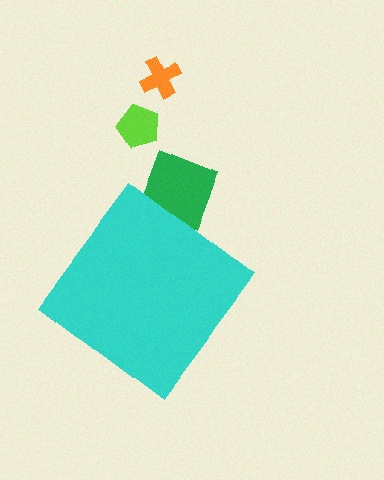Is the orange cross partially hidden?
No, the orange cross is fully visible.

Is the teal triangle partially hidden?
Yes, the teal triangle is partially hidden behind the cyan diamond.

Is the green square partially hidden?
Yes, the green square is partially hidden behind the cyan diamond.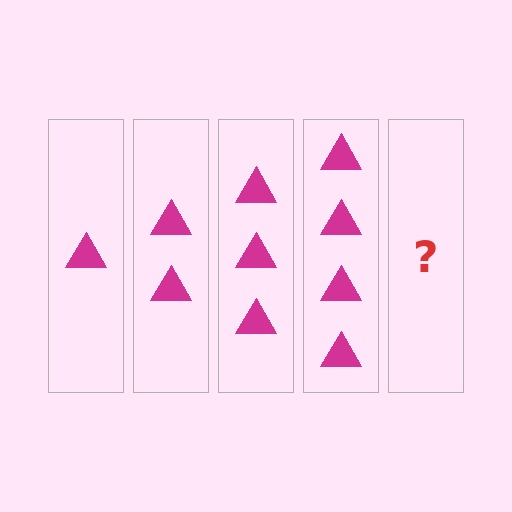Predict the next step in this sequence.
The next step is 5 triangles.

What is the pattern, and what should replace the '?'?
The pattern is that each step adds one more triangle. The '?' should be 5 triangles.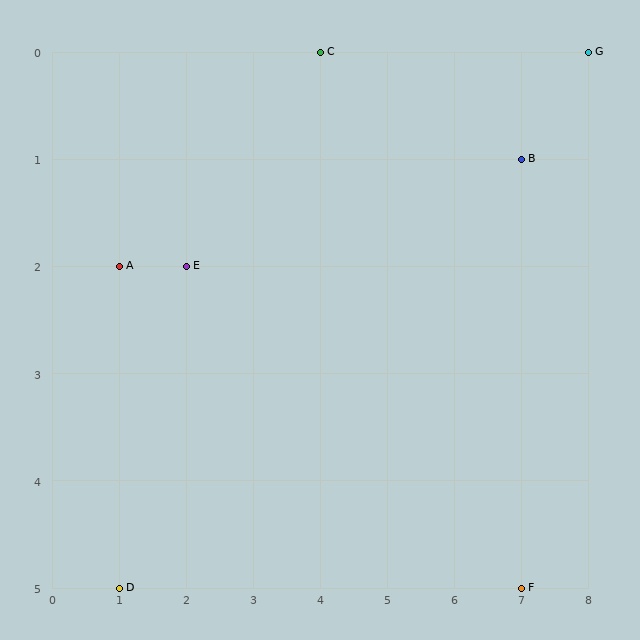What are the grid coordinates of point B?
Point B is at grid coordinates (7, 1).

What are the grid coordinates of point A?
Point A is at grid coordinates (1, 2).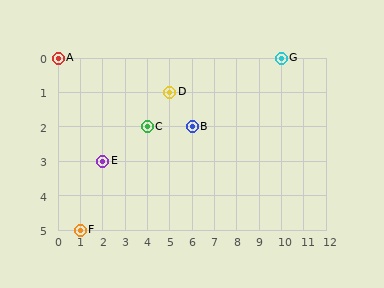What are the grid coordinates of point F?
Point F is at grid coordinates (1, 5).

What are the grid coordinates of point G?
Point G is at grid coordinates (10, 0).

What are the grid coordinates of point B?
Point B is at grid coordinates (6, 2).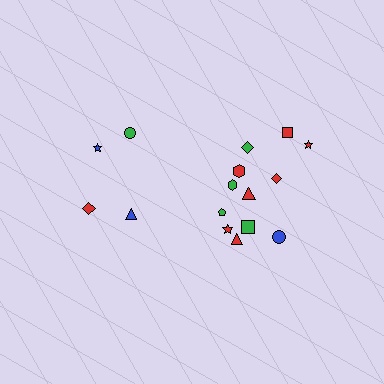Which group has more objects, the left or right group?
The right group.